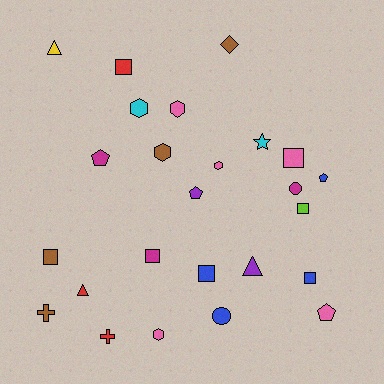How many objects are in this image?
There are 25 objects.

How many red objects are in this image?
There are 3 red objects.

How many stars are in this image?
There is 1 star.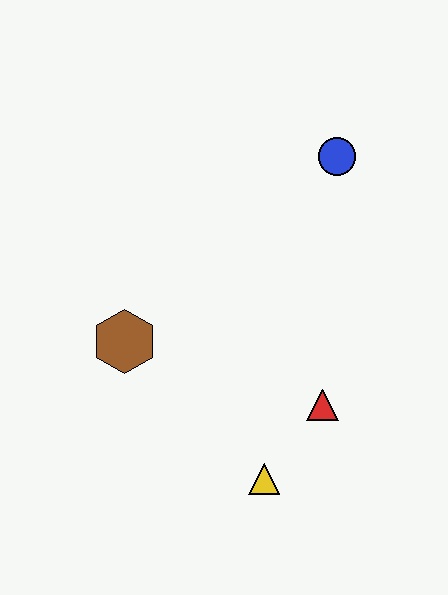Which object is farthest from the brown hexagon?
The blue circle is farthest from the brown hexagon.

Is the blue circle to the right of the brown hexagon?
Yes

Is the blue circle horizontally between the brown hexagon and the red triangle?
No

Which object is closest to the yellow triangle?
The red triangle is closest to the yellow triangle.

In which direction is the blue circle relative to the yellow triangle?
The blue circle is above the yellow triangle.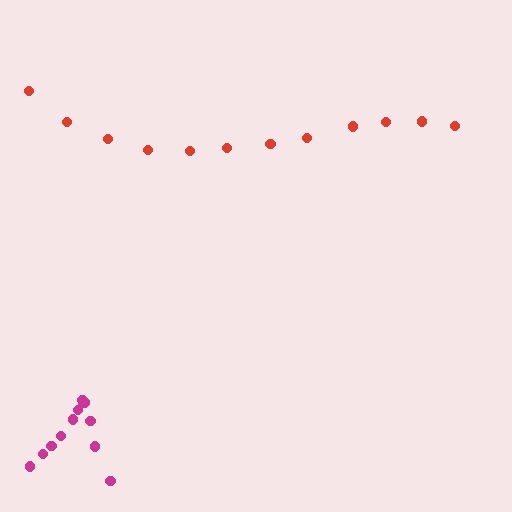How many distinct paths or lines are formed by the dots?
There are 2 distinct paths.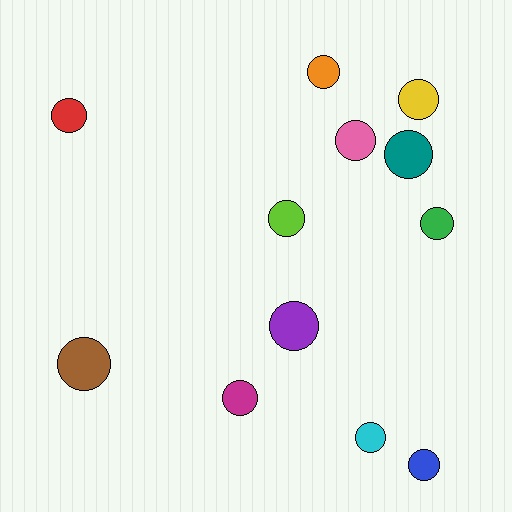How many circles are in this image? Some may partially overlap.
There are 12 circles.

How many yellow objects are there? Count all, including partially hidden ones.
There is 1 yellow object.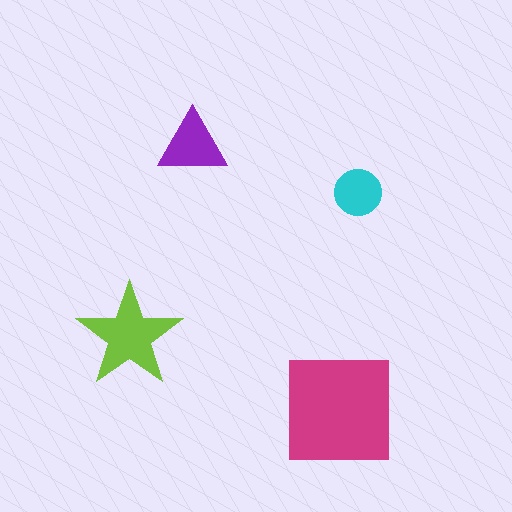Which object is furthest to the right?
The cyan circle is rightmost.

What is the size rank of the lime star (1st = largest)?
2nd.